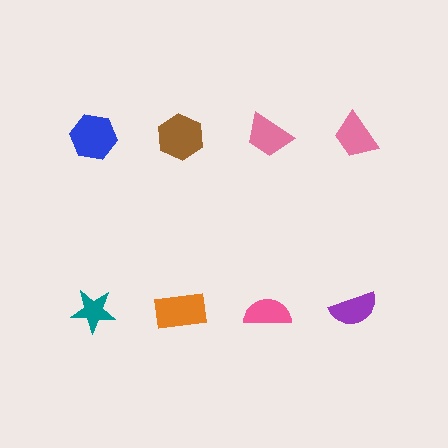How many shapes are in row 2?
4 shapes.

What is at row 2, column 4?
A purple semicircle.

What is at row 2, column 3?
A pink semicircle.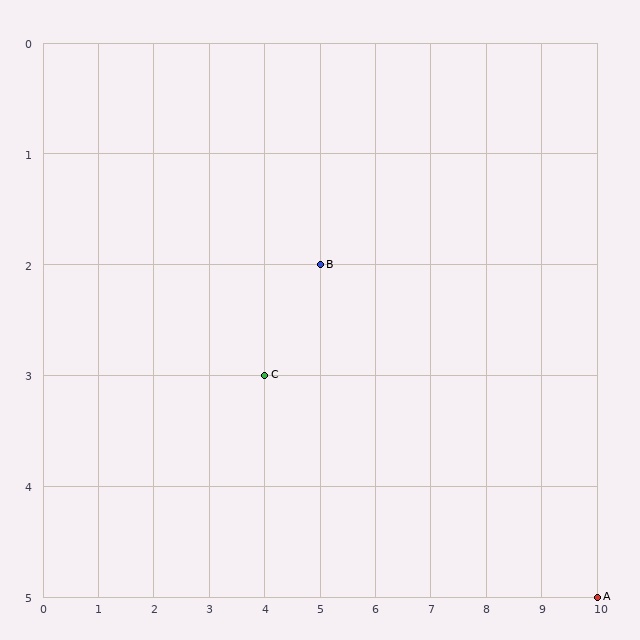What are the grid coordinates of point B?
Point B is at grid coordinates (5, 2).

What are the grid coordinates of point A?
Point A is at grid coordinates (10, 5).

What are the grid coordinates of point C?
Point C is at grid coordinates (4, 3).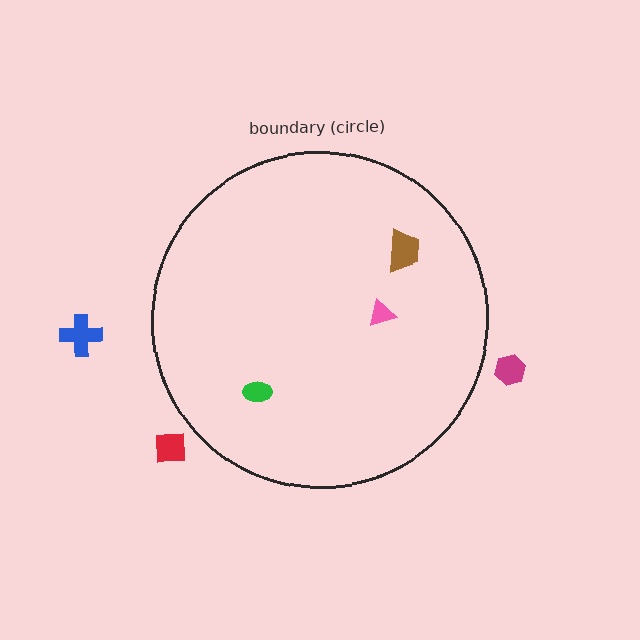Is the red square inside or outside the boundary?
Outside.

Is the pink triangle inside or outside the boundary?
Inside.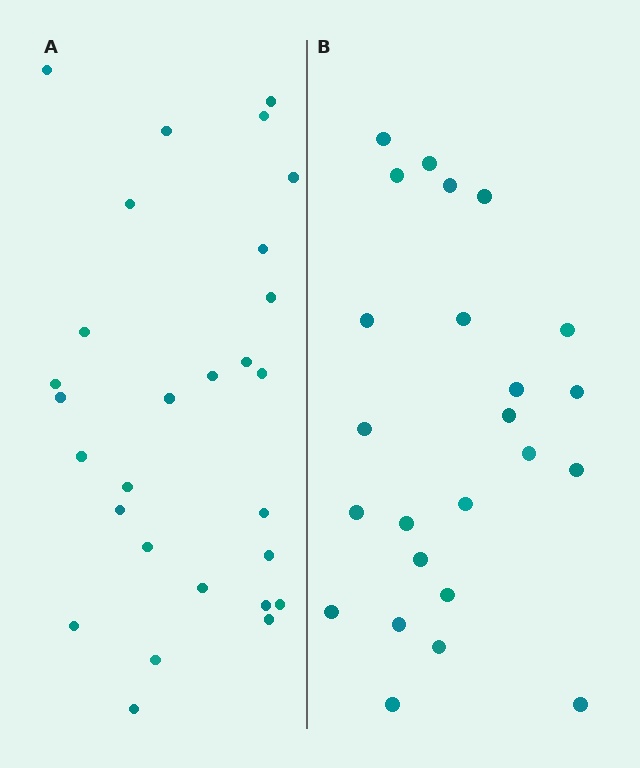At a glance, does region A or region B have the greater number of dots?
Region A (the left region) has more dots.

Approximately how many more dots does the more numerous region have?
Region A has about 4 more dots than region B.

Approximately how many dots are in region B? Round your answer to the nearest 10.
About 20 dots. (The exact count is 24, which rounds to 20.)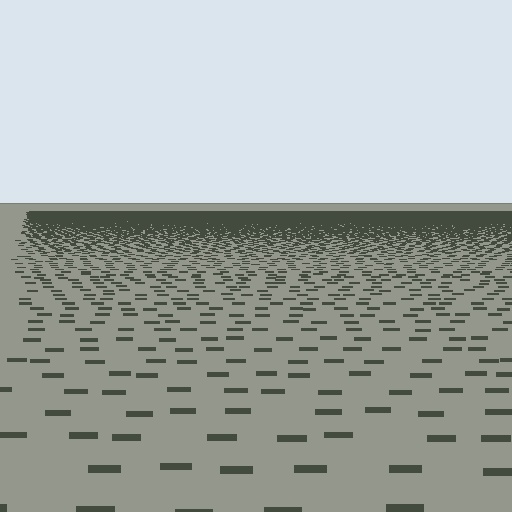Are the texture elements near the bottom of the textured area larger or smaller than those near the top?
Larger. Near the bottom, elements are closer to the viewer and appear at a bigger on-screen size.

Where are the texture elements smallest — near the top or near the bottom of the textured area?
Near the top.